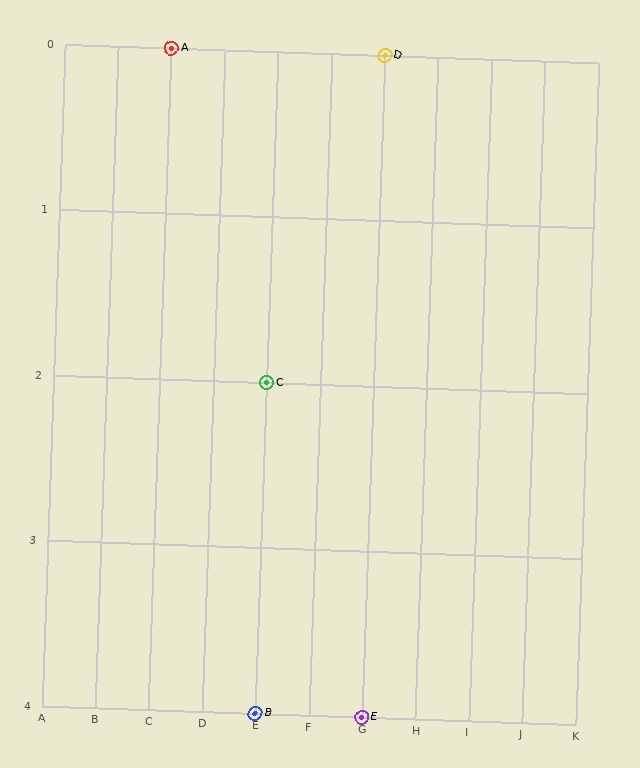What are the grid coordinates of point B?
Point B is at grid coordinates (E, 4).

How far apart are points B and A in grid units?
Points B and A are 2 columns and 4 rows apart (about 4.5 grid units diagonally).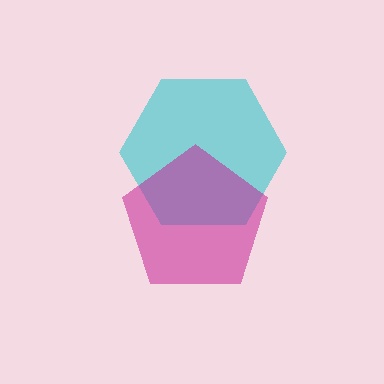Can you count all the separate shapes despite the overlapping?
Yes, there are 2 separate shapes.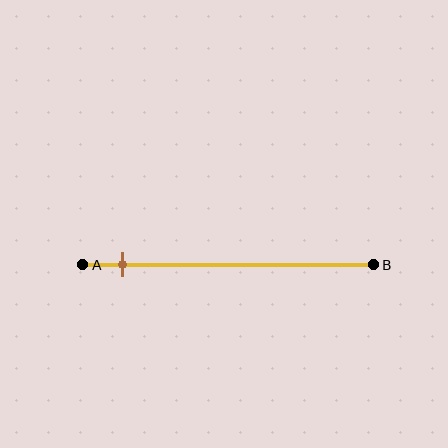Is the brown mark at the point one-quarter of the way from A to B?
No, the mark is at about 15% from A, not at the 25% one-quarter point.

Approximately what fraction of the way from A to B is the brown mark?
The brown mark is approximately 15% of the way from A to B.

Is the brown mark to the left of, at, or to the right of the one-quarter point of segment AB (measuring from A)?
The brown mark is to the left of the one-quarter point of segment AB.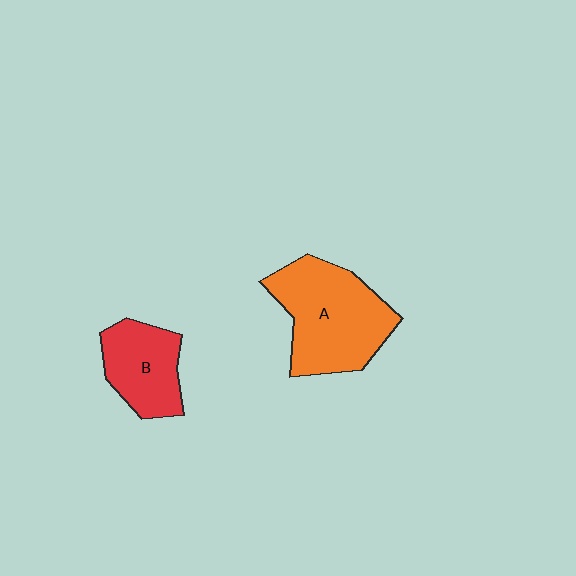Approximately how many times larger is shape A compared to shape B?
Approximately 1.6 times.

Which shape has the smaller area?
Shape B (red).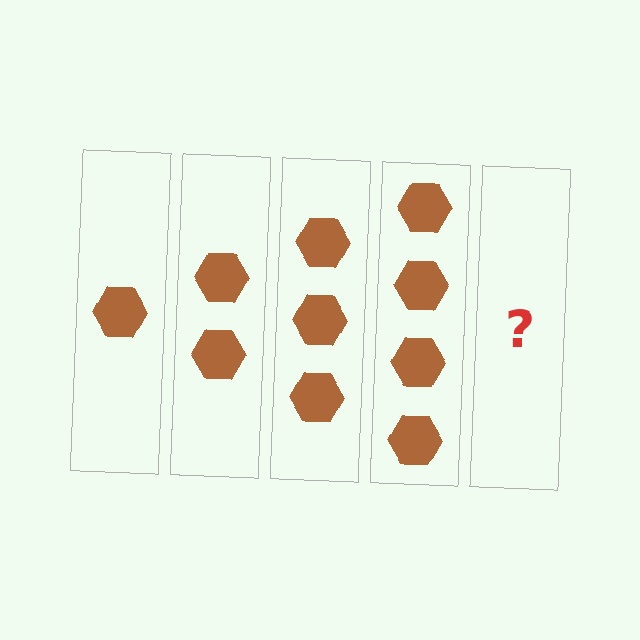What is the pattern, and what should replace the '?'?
The pattern is that each step adds one more hexagon. The '?' should be 5 hexagons.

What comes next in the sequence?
The next element should be 5 hexagons.